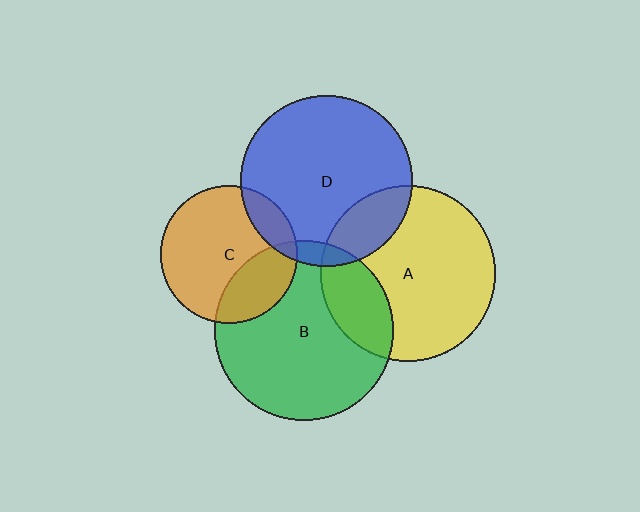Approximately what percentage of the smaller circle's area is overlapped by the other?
Approximately 15%.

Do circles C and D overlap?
Yes.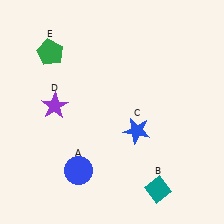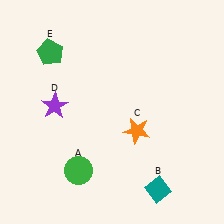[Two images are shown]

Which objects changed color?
A changed from blue to green. C changed from blue to orange.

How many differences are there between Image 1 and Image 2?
There are 2 differences between the two images.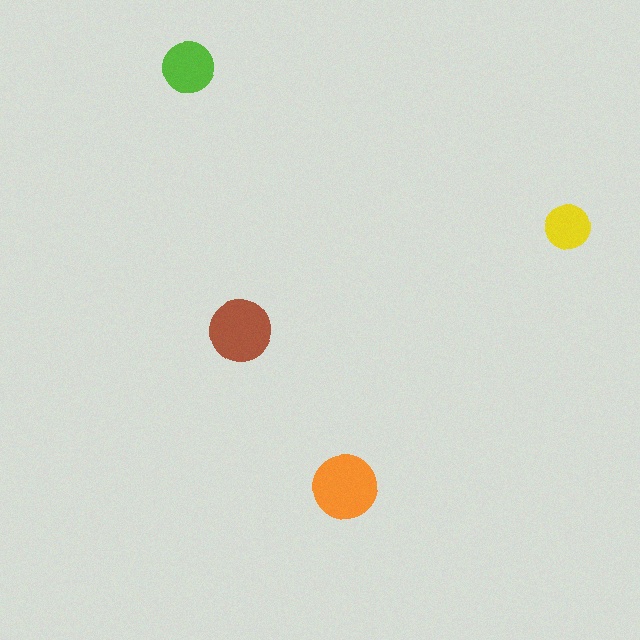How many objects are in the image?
There are 4 objects in the image.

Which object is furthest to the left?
The lime circle is leftmost.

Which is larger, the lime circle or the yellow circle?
The lime one.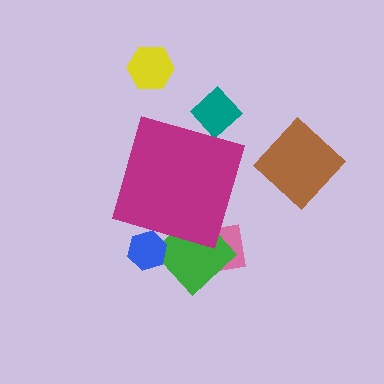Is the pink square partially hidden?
Yes, the pink square is partially hidden behind the magenta diamond.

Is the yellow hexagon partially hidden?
No, the yellow hexagon is fully visible.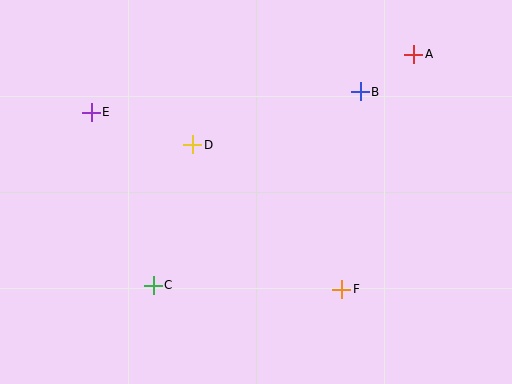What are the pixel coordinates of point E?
Point E is at (91, 112).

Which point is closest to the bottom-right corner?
Point F is closest to the bottom-right corner.